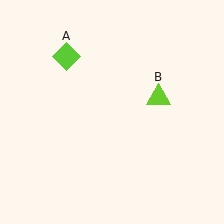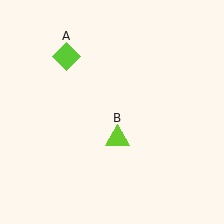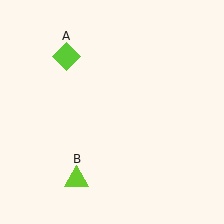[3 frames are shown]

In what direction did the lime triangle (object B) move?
The lime triangle (object B) moved down and to the left.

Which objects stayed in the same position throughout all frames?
Lime diamond (object A) remained stationary.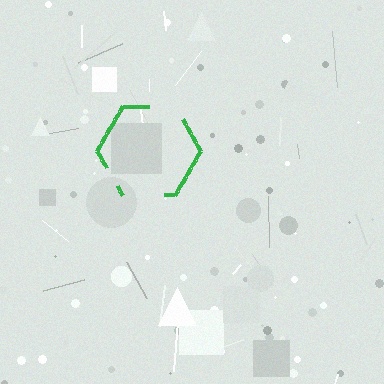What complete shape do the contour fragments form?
The contour fragments form a hexagon.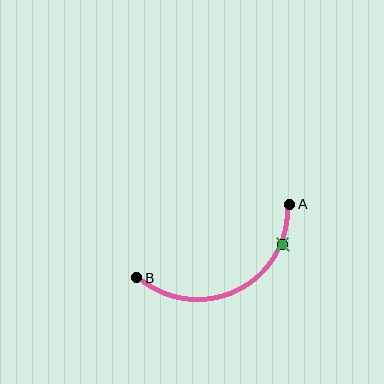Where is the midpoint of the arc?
The arc midpoint is the point on the curve farthest from the straight line joining A and B. It sits below that line.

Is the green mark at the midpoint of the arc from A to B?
No. The green mark lies on the arc but is closer to endpoint A. The arc midpoint would be at the point on the curve equidistant along the arc from both A and B.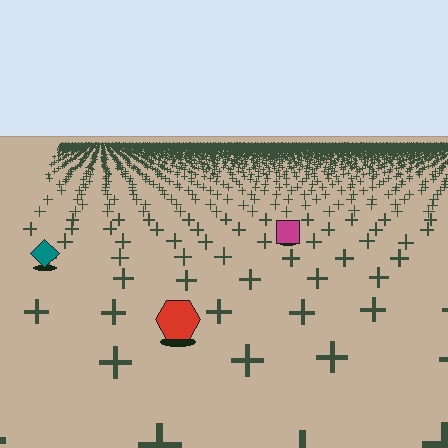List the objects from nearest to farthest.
From nearest to farthest: the red hexagon, the teal diamond, the magenta square.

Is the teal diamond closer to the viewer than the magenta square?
Yes. The teal diamond is closer — you can tell from the texture gradient: the ground texture is coarser near it.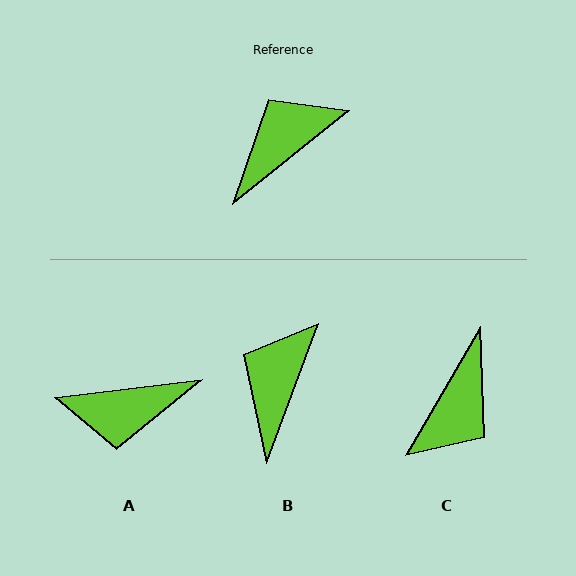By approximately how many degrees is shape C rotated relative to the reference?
Approximately 159 degrees clockwise.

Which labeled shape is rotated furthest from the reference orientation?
C, about 159 degrees away.